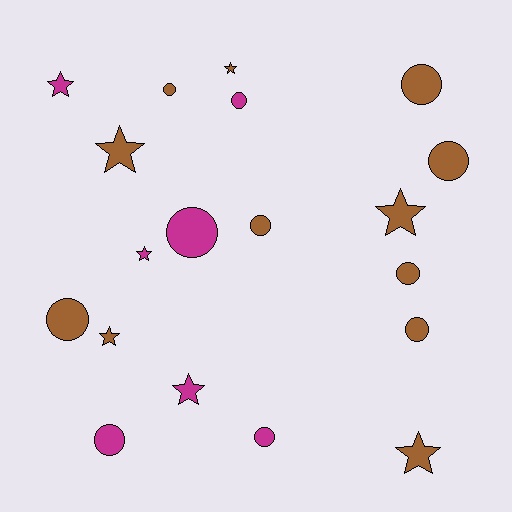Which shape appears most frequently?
Circle, with 11 objects.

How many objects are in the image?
There are 19 objects.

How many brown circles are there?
There are 7 brown circles.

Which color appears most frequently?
Brown, with 12 objects.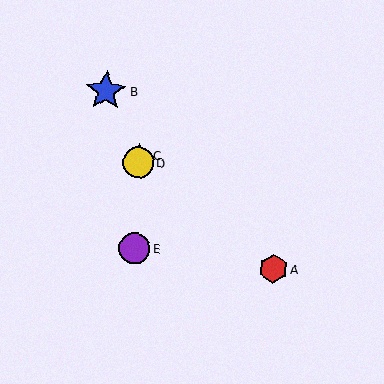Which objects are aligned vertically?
Objects C, D, E are aligned vertically.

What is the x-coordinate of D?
Object D is at x≈138.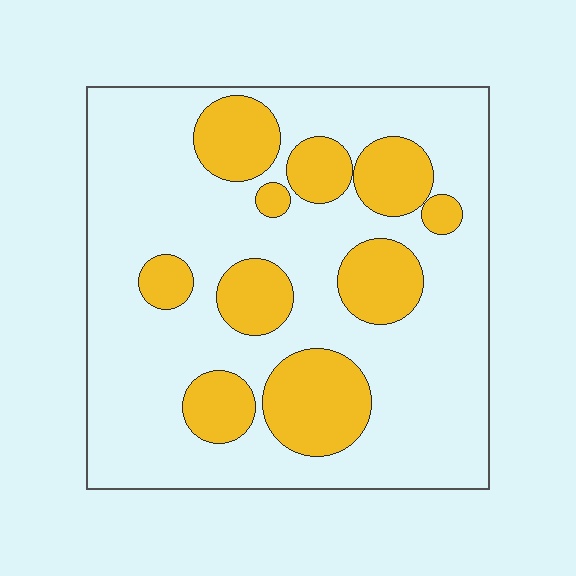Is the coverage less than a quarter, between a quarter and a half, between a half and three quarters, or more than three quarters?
Between a quarter and a half.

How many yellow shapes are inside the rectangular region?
10.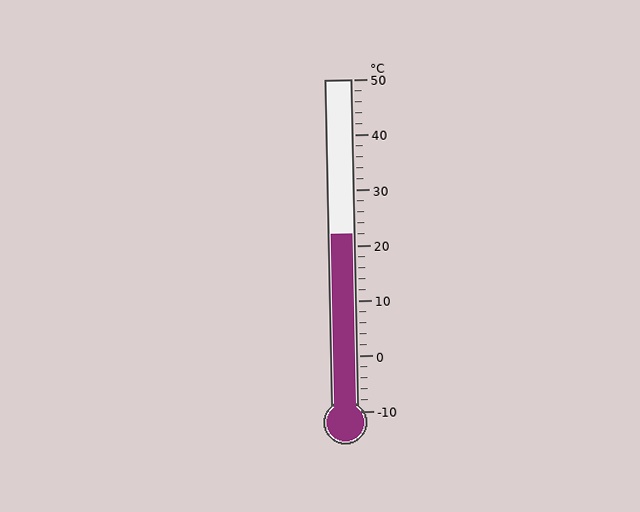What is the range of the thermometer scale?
The thermometer scale ranges from -10°C to 50°C.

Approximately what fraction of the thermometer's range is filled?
The thermometer is filled to approximately 55% of its range.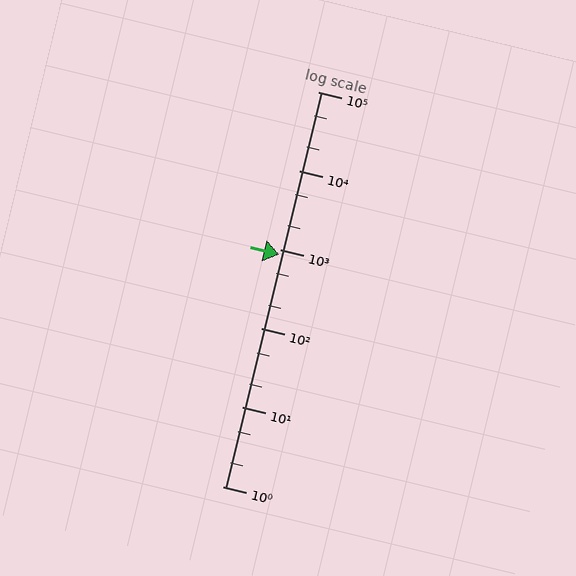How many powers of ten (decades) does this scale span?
The scale spans 5 decades, from 1 to 100000.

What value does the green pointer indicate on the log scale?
The pointer indicates approximately 860.